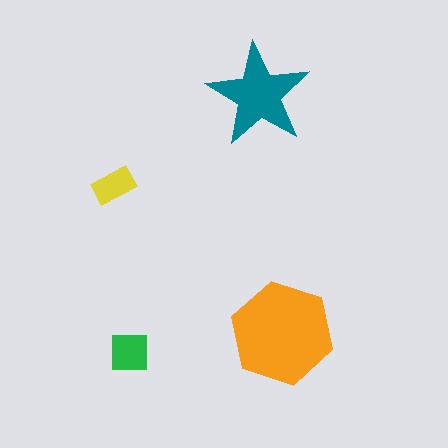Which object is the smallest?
The yellow rectangle.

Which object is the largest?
The orange hexagon.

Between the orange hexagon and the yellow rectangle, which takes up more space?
The orange hexagon.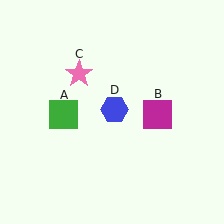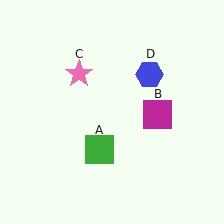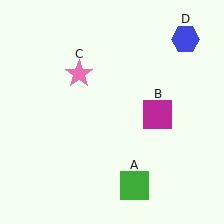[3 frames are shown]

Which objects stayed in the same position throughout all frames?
Magenta square (object B) and pink star (object C) remained stationary.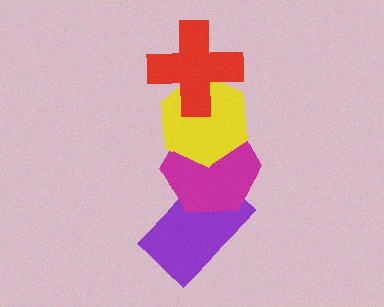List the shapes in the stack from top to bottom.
From top to bottom: the red cross, the yellow hexagon, the magenta hexagon, the purple rectangle.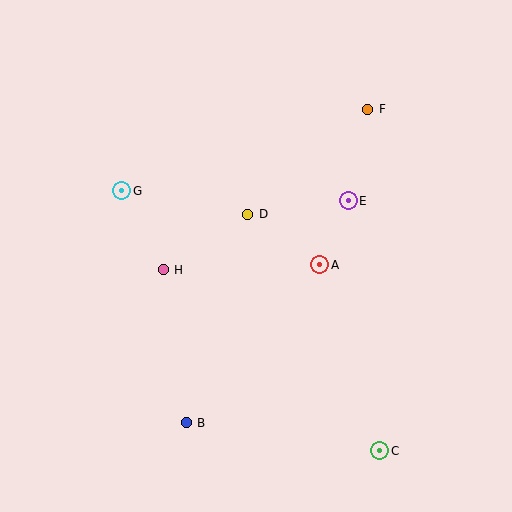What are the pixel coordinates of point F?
Point F is at (368, 109).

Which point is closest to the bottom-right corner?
Point C is closest to the bottom-right corner.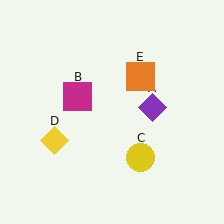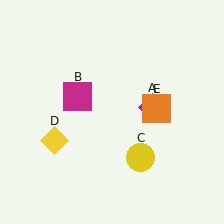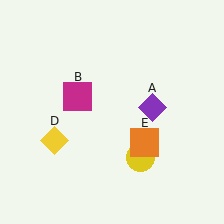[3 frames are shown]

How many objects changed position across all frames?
1 object changed position: orange square (object E).